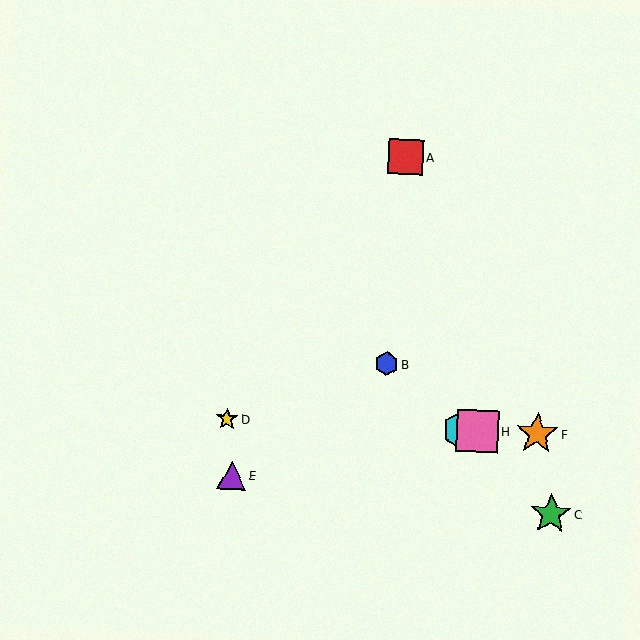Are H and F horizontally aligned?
Yes, both are at y≈431.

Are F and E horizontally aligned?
No, F is at y≈434 and E is at y≈475.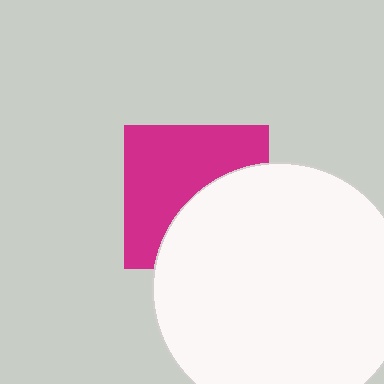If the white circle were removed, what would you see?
You would see the complete magenta square.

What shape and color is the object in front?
The object in front is a white circle.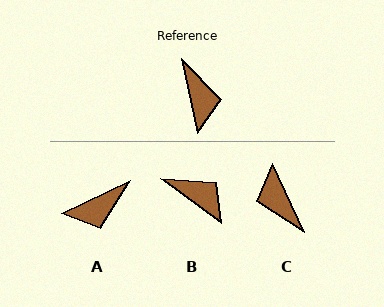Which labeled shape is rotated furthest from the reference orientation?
C, about 168 degrees away.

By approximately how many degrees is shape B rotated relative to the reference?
Approximately 42 degrees counter-clockwise.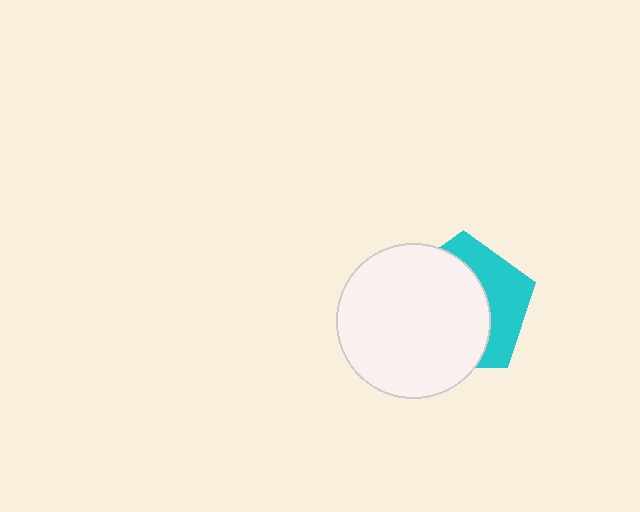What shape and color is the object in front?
The object in front is a white circle.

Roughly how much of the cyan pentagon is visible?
A small part of it is visible (roughly 37%).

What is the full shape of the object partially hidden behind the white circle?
The partially hidden object is a cyan pentagon.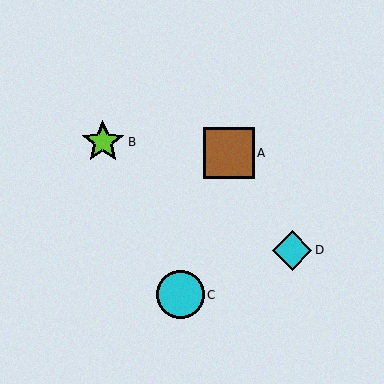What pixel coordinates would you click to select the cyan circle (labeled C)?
Click at (180, 295) to select the cyan circle C.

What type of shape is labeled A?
Shape A is a brown square.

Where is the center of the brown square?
The center of the brown square is at (229, 153).